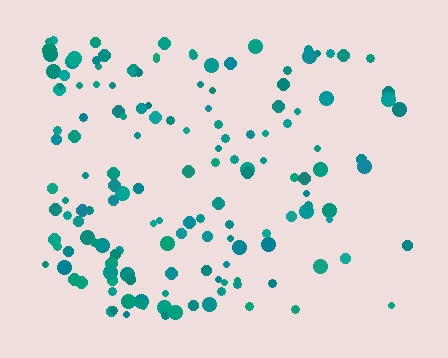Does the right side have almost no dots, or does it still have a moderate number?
Still a moderate number, just noticeably fewer than the left.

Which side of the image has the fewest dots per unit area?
The right.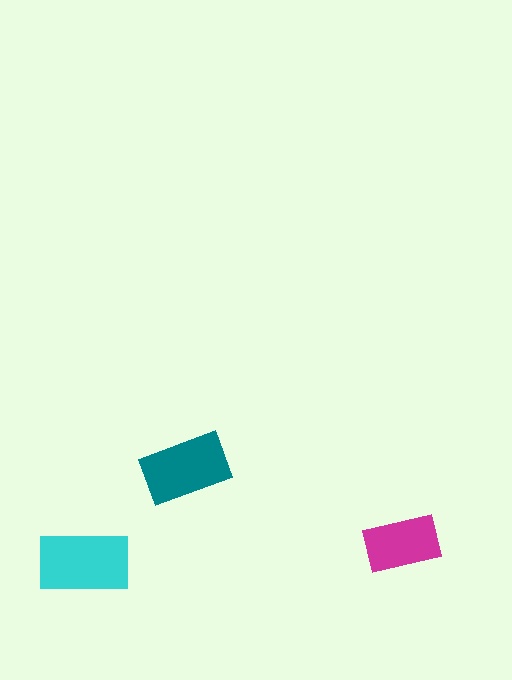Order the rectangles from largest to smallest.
the cyan one, the teal one, the magenta one.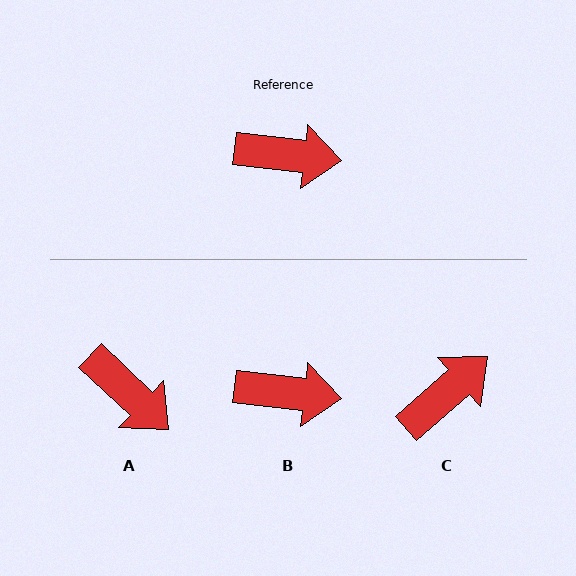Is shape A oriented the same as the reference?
No, it is off by about 37 degrees.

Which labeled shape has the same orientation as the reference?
B.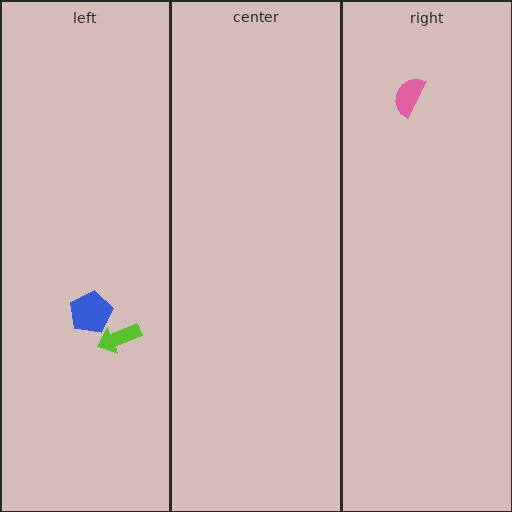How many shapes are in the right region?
1.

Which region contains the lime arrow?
The left region.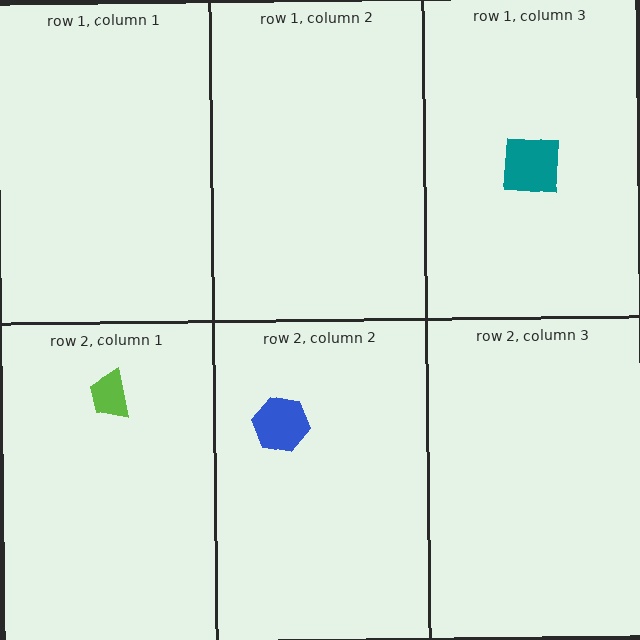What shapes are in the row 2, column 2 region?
The blue hexagon.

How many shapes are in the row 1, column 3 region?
1.